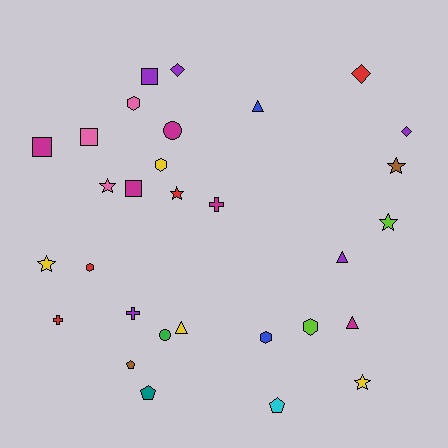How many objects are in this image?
There are 30 objects.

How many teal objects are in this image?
There is 1 teal object.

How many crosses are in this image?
There are 3 crosses.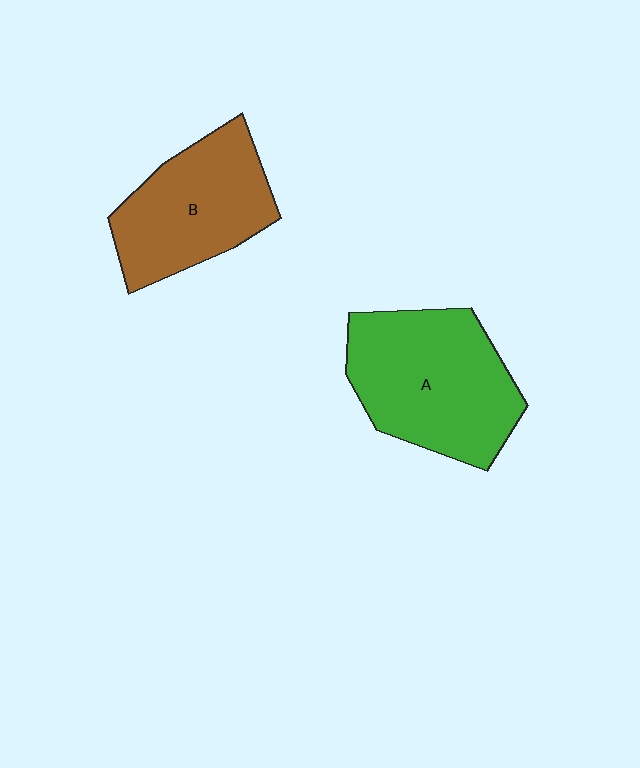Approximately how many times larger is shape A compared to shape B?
Approximately 1.2 times.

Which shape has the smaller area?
Shape B (brown).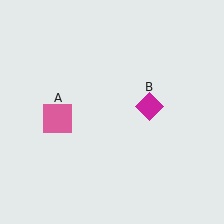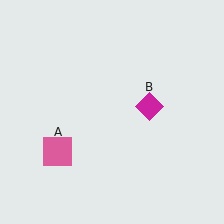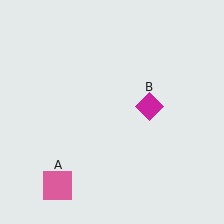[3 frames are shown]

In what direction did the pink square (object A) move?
The pink square (object A) moved down.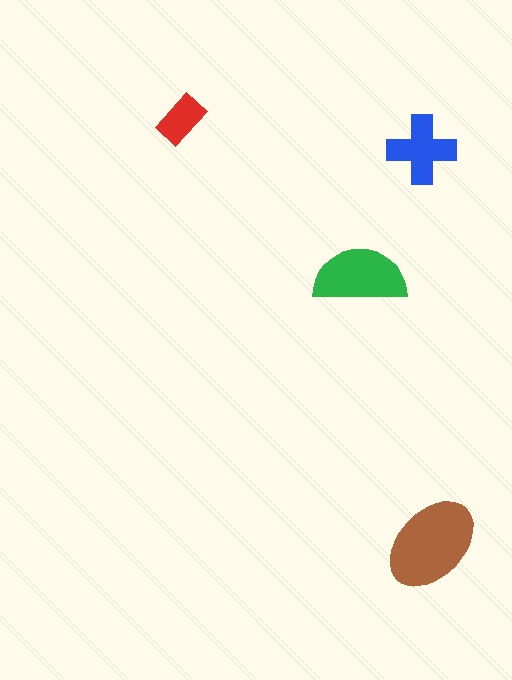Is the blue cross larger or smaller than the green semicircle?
Smaller.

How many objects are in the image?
There are 4 objects in the image.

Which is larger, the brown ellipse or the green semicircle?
The brown ellipse.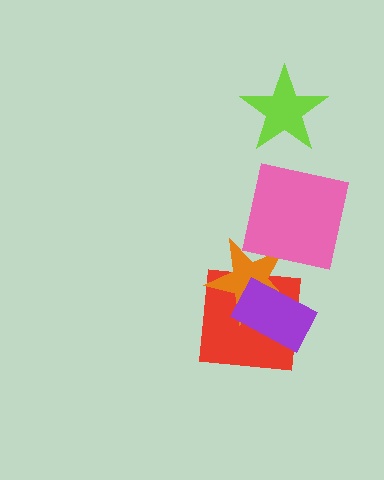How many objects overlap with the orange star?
3 objects overlap with the orange star.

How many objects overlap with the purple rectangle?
2 objects overlap with the purple rectangle.